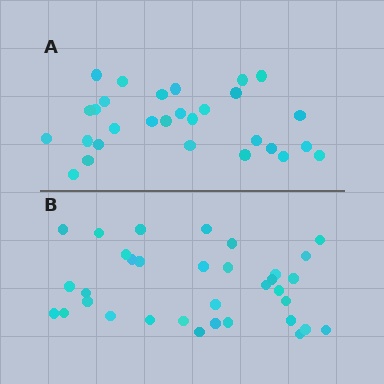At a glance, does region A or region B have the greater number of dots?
Region B (the bottom region) has more dots.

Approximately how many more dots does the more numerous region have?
Region B has about 5 more dots than region A.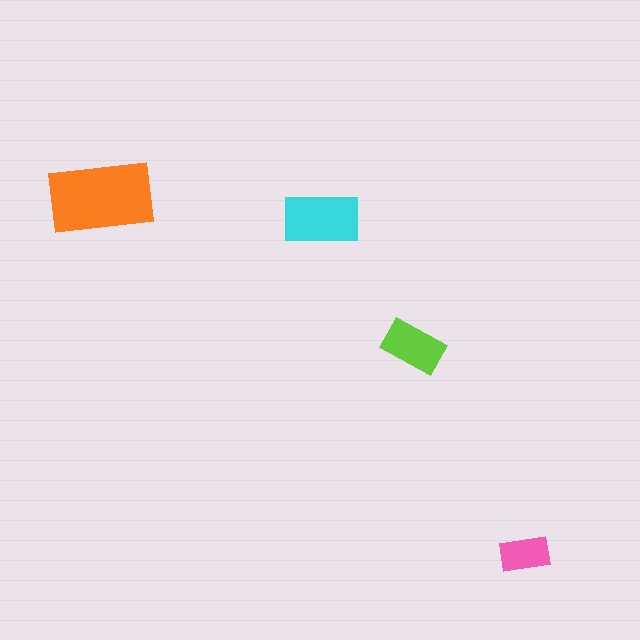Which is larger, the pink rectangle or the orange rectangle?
The orange one.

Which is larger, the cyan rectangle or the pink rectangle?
The cyan one.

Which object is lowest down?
The pink rectangle is bottommost.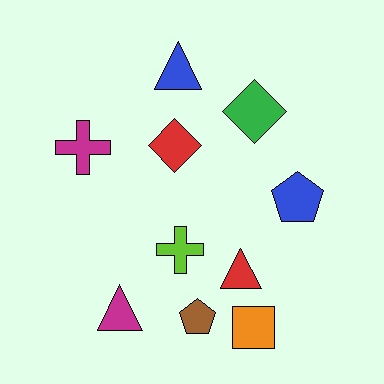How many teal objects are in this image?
There are no teal objects.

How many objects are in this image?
There are 10 objects.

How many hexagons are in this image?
There are no hexagons.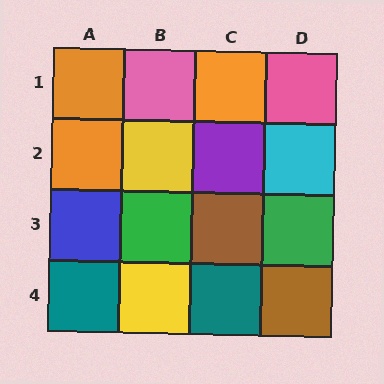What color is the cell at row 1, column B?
Pink.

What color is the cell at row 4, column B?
Yellow.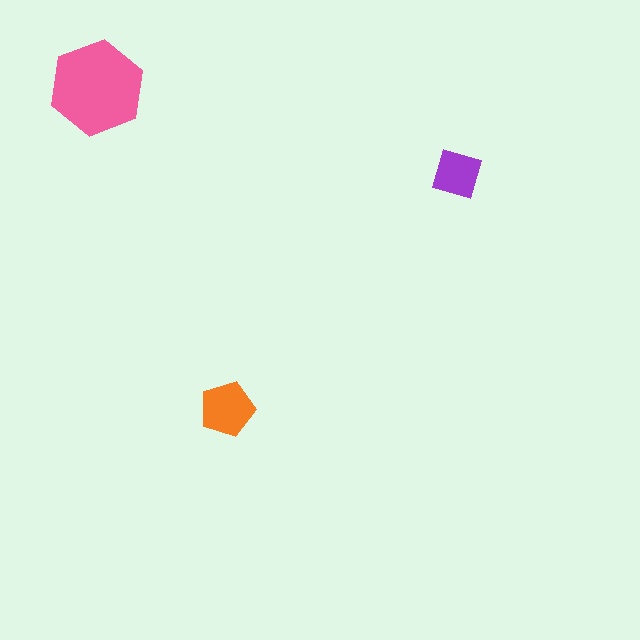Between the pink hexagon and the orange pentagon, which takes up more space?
The pink hexagon.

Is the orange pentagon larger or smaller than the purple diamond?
Larger.